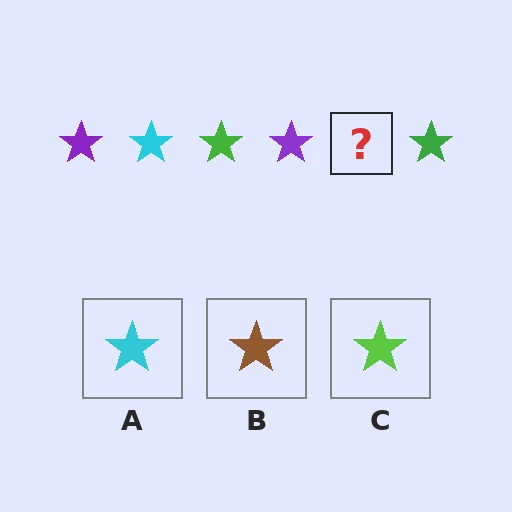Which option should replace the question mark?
Option A.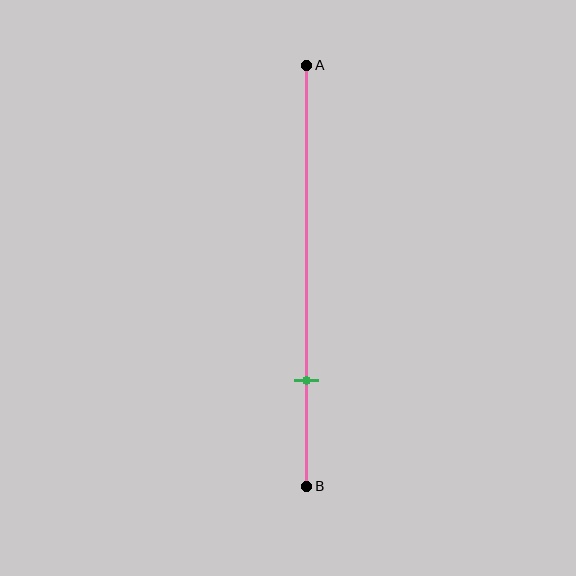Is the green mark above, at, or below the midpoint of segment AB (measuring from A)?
The green mark is below the midpoint of segment AB.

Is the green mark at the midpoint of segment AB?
No, the mark is at about 75% from A, not at the 50% midpoint.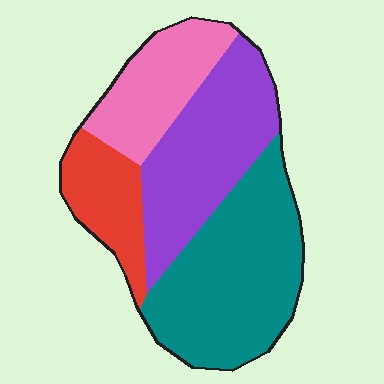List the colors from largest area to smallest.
From largest to smallest: teal, purple, pink, red.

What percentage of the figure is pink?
Pink covers roughly 20% of the figure.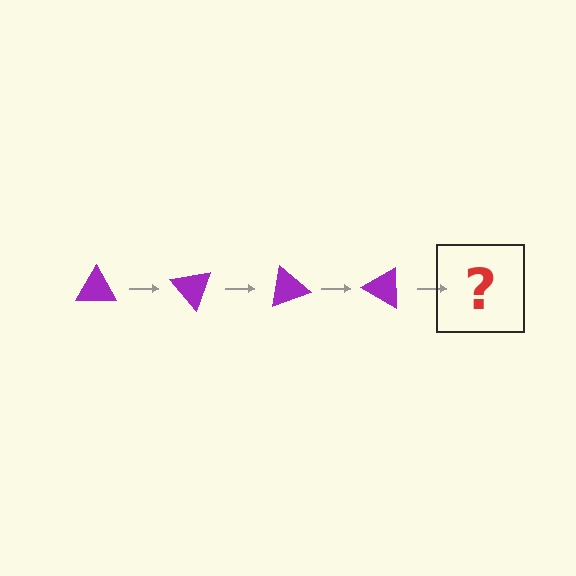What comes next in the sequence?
The next element should be a purple triangle rotated 200 degrees.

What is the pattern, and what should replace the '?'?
The pattern is that the triangle rotates 50 degrees each step. The '?' should be a purple triangle rotated 200 degrees.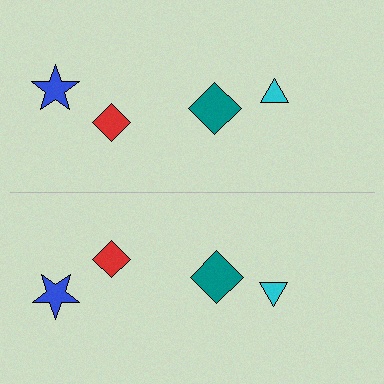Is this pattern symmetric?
Yes, this pattern has bilateral (reflection) symmetry.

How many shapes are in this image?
There are 8 shapes in this image.